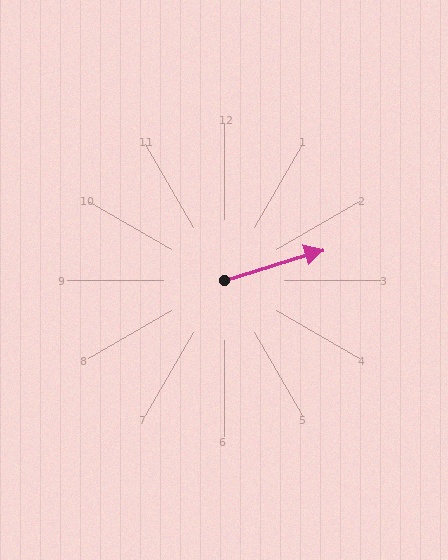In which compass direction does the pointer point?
East.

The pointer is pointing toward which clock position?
Roughly 2 o'clock.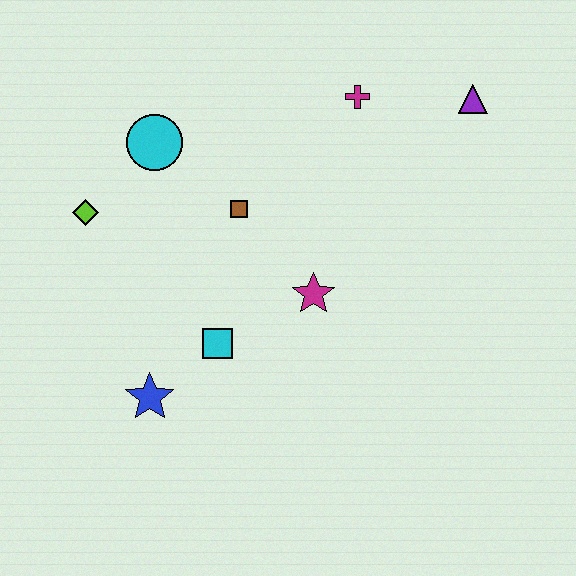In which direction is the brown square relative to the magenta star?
The brown square is above the magenta star.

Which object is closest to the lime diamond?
The cyan circle is closest to the lime diamond.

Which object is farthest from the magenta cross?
The blue star is farthest from the magenta cross.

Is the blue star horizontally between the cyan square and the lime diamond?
Yes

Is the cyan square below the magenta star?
Yes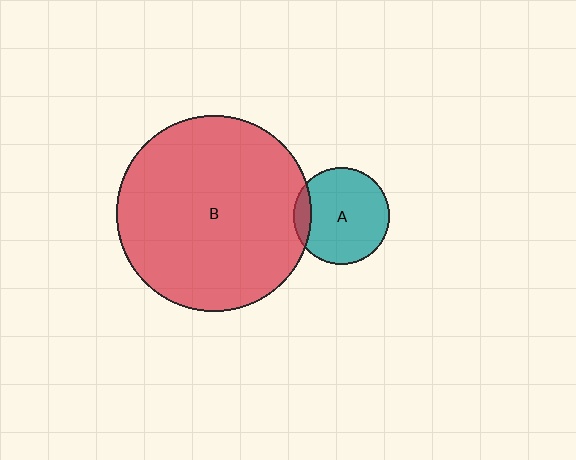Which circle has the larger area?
Circle B (red).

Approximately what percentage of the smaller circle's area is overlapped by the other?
Approximately 10%.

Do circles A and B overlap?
Yes.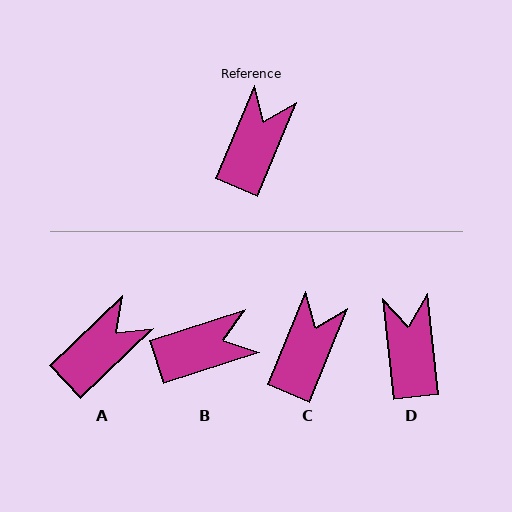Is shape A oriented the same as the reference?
No, it is off by about 24 degrees.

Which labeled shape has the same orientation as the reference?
C.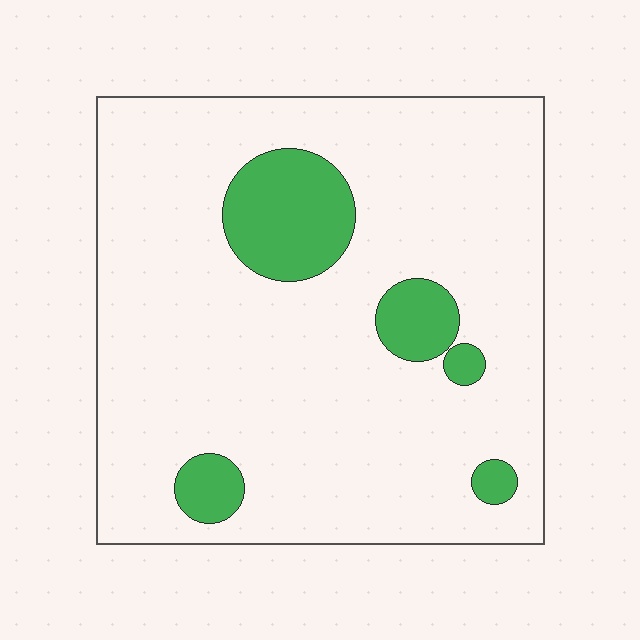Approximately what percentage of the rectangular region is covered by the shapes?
Approximately 15%.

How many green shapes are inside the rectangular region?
5.